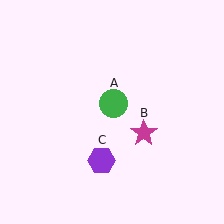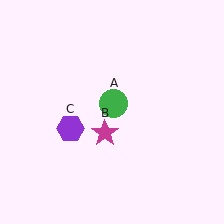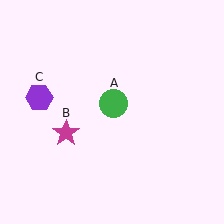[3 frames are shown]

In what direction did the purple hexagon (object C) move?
The purple hexagon (object C) moved up and to the left.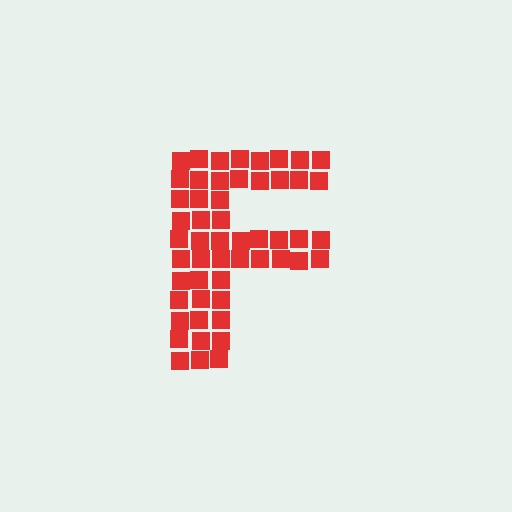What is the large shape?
The large shape is the letter F.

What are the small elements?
The small elements are squares.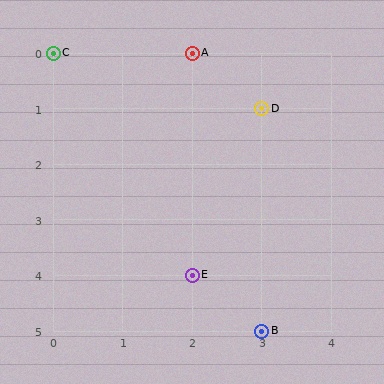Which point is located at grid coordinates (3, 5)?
Point B is at (3, 5).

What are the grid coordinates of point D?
Point D is at grid coordinates (3, 1).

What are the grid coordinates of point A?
Point A is at grid coordinates (2, 0).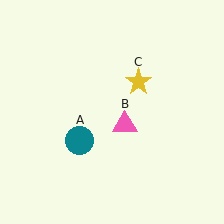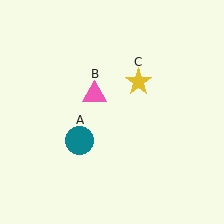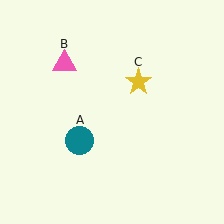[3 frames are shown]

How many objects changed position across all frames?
1 object changed position: pink triangle (object B).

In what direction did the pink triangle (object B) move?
The pink triangle (object B) moved up and to the left.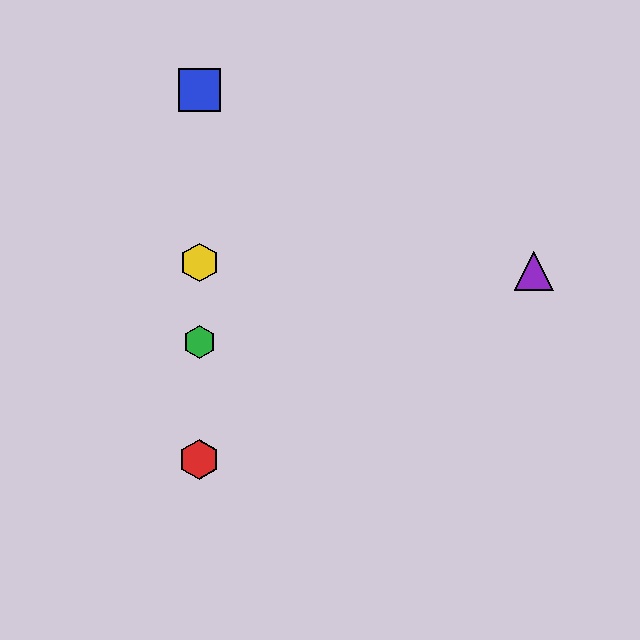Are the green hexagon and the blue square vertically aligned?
Yes, both are at x≈199.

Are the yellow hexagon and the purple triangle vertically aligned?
No, the yellow hexagon is at x≈199 and the purple triangle is at x≈534.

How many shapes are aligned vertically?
4 shapes (the red hexagon, the blue square, the green hexagon, the yellow hexagon) are aligned vertically.